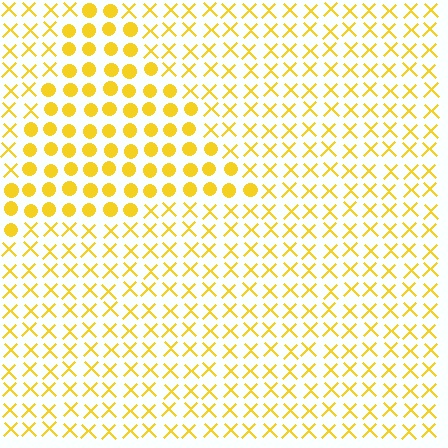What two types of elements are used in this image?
The image uses circles inside the triangle region and X marks outside it.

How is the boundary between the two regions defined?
The boundary is defined by a change in element shape: circles inside vs. X marks outside. All elements share the same color and spacing.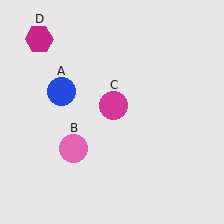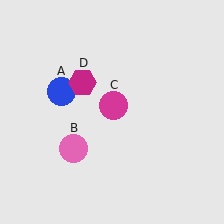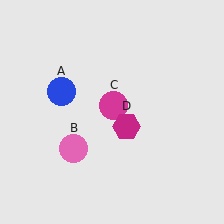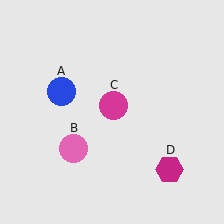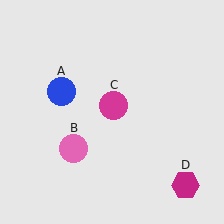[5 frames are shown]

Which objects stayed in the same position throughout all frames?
Blue circle (object A) and pink circle (object B) and magenta circle (object C) remained stationary.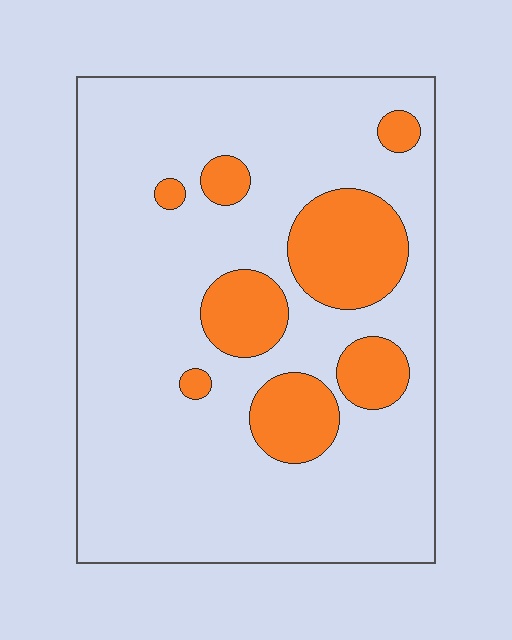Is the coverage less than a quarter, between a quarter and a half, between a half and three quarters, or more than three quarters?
Less than a quarter.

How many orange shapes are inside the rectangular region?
8.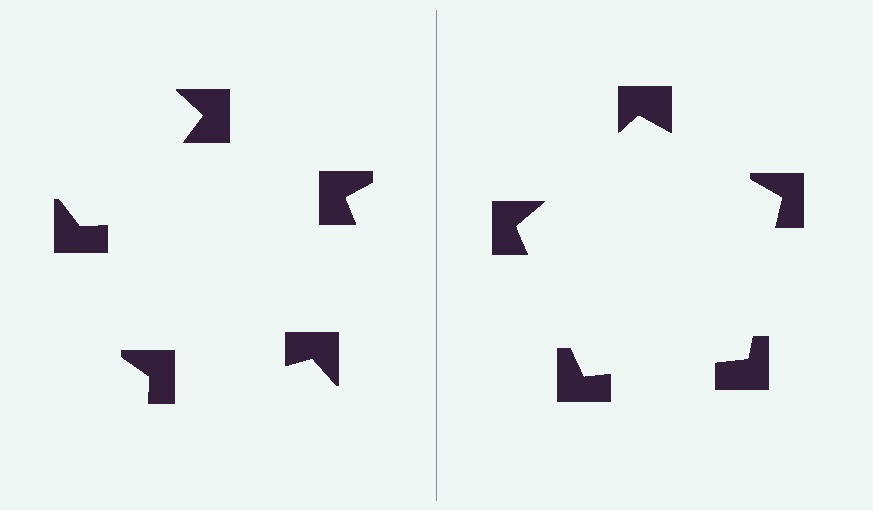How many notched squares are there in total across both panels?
10 — 5 on each side.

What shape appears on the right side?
An illusory pentagon.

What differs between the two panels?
The notched squares are positioned identically on both sides; only the wedge orientations differ. On the right they align to a pentagon; on the left they are misaligned.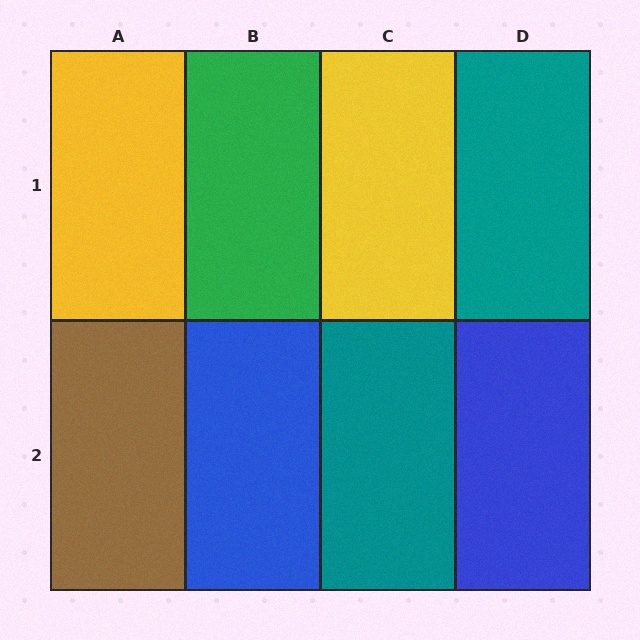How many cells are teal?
2 cells are teal.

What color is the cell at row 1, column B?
Green.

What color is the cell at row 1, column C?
Yellow.